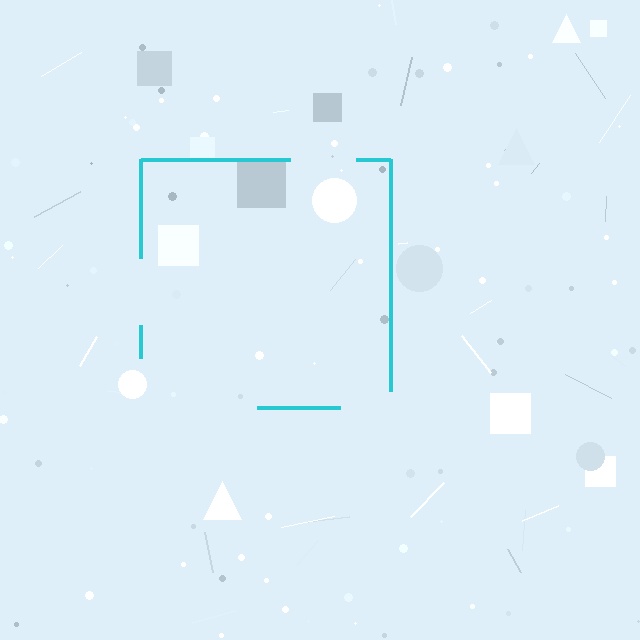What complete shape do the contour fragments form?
The contour fragments form a square.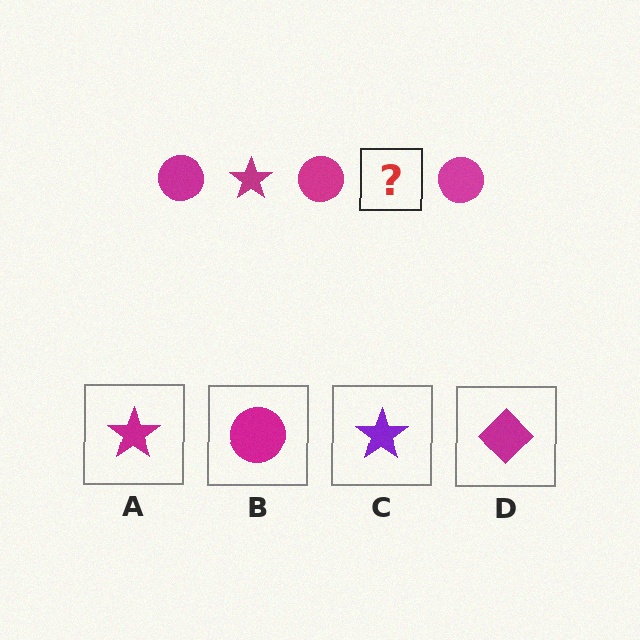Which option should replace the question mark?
Option A.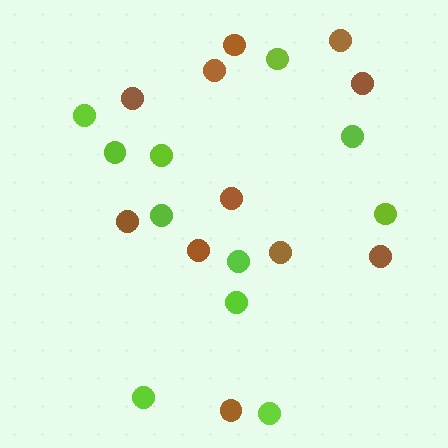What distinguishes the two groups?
There are 2 groups: one group of brown circles (11) and one group of lime circles (11).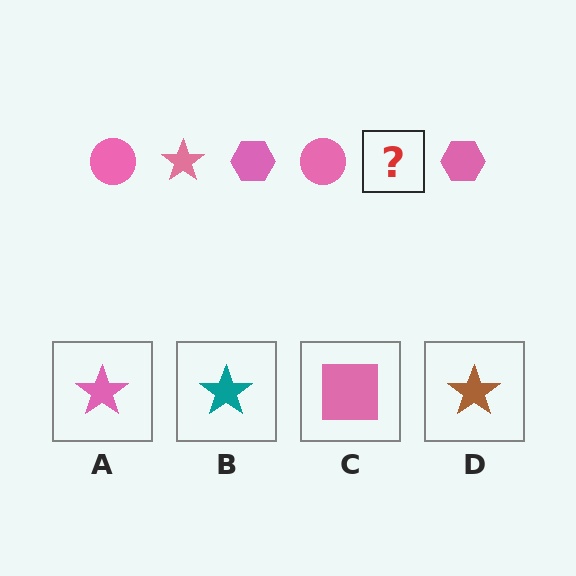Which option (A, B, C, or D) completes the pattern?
A.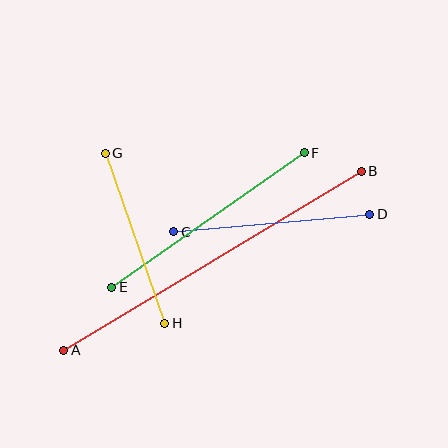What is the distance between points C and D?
The distance is approximately 197 pixels.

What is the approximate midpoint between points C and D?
The midpoint is at approximately (272, 223) pixels.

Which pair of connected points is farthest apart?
Points A and B are farthest apart.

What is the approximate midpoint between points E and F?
The midpoint is at approximately (208, 220) pixels.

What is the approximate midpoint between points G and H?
The midpoint is at approximately (135, 238) pixels.